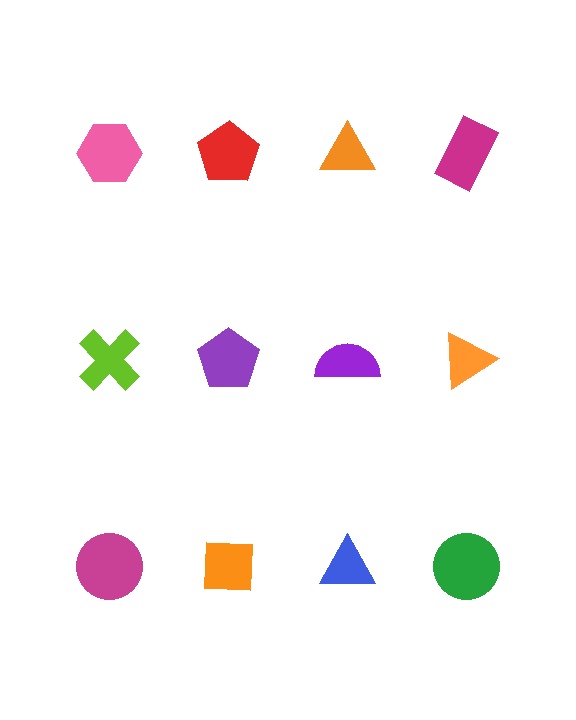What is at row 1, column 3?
An orange triangle.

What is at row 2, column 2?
A purple pentagon.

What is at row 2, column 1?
A lime cross.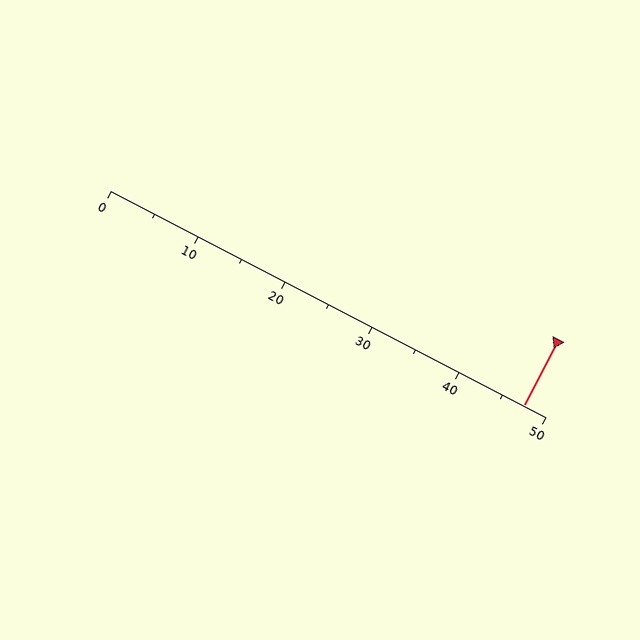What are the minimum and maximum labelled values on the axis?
The axis runs from 0 to 50.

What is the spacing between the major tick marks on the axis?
The major ticks are spaced 10 apart.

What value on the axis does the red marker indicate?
The marker indicates approximately 47.5.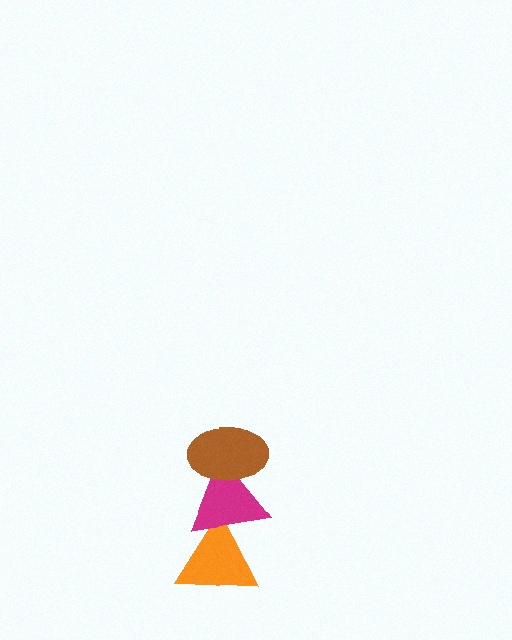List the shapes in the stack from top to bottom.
From top to bottom: the brown ellipse, the magenta triangle, the orange triangle.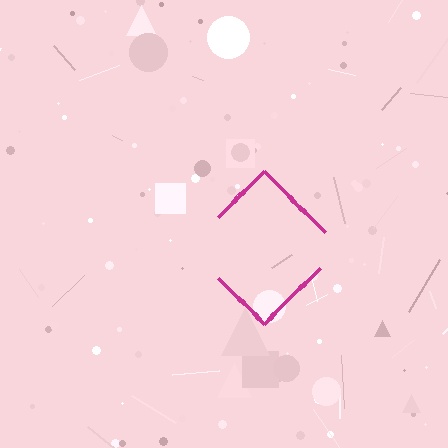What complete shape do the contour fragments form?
The contour fragments form a diamond.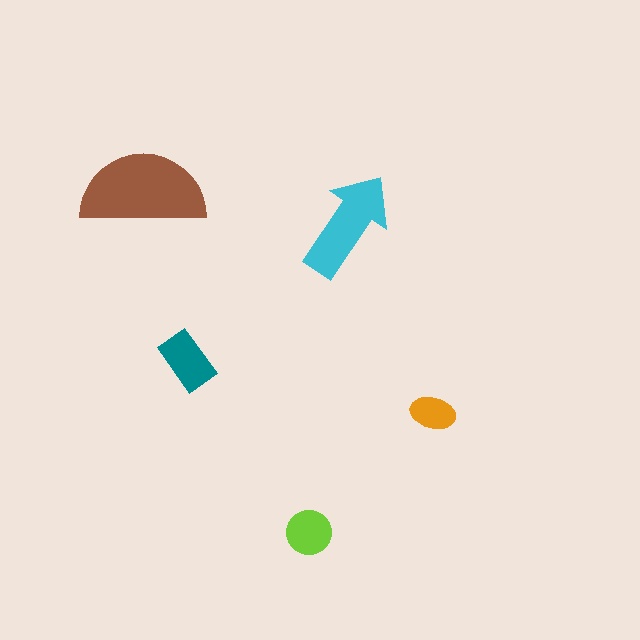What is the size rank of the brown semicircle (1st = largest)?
1st.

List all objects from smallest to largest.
The orange ellipse, the lime circle, the teal rectangle, the cyan arrow, the brown semicircle.